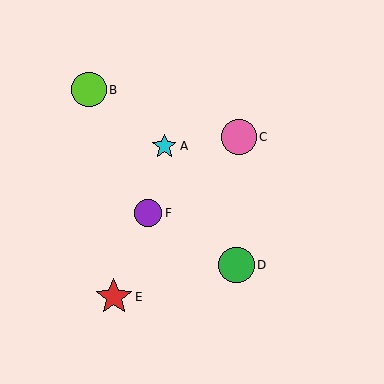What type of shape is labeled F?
Shape F is a purple circle.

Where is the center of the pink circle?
The center of the pink circle is at (239, 137).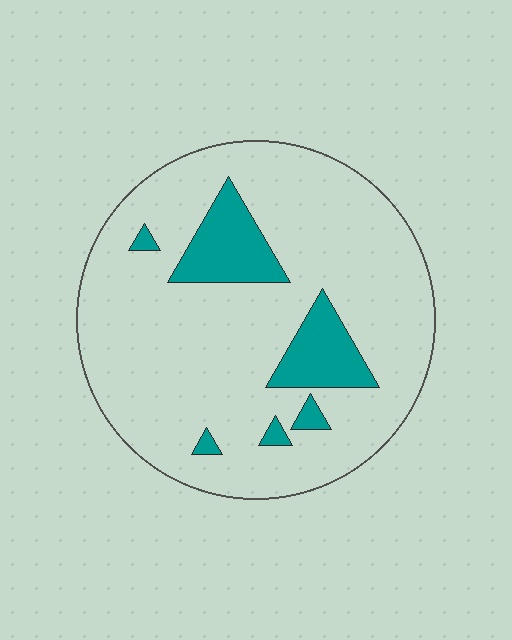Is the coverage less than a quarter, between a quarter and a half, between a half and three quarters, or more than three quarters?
Less than a quarter.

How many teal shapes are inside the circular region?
6.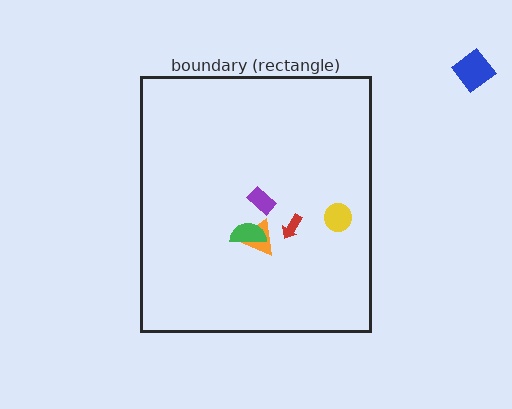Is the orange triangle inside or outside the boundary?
Inside.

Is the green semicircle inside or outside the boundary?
Inside.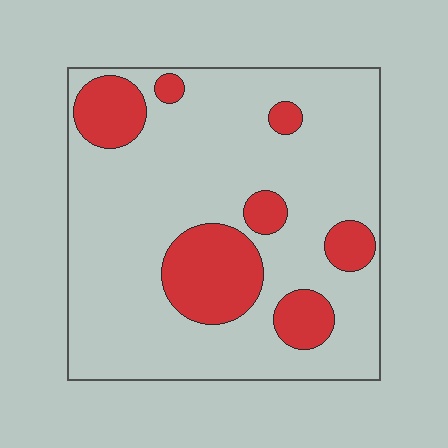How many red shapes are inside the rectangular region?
7.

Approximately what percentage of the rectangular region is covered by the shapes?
Approximately 20%.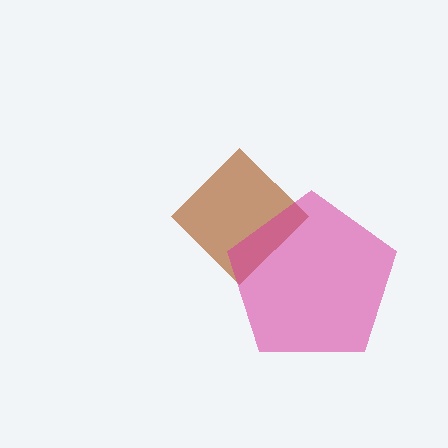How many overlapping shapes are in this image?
There are 2 overlapping shapes in the image.